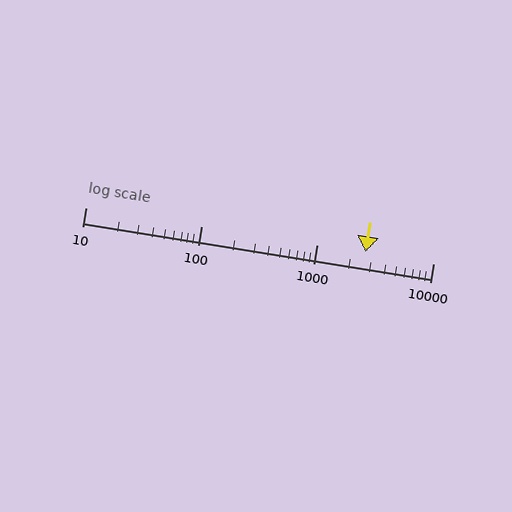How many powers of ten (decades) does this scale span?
The scale spans 3 decades, from 10 to 10000.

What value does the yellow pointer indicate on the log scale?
The pointer indicates approximately 2600.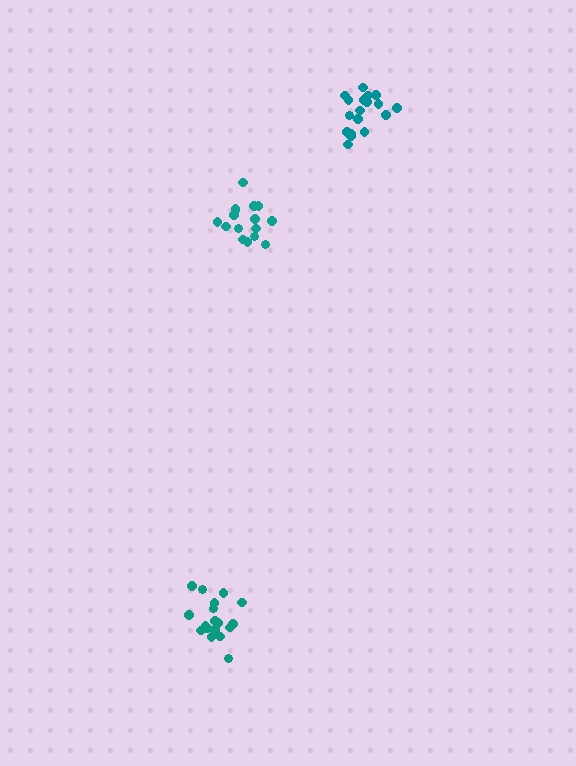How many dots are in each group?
Group 1: 18 dots, Group 2: 16 dots, Group 3: 18 dots (52 total).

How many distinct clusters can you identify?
There are 3 distinct clusters.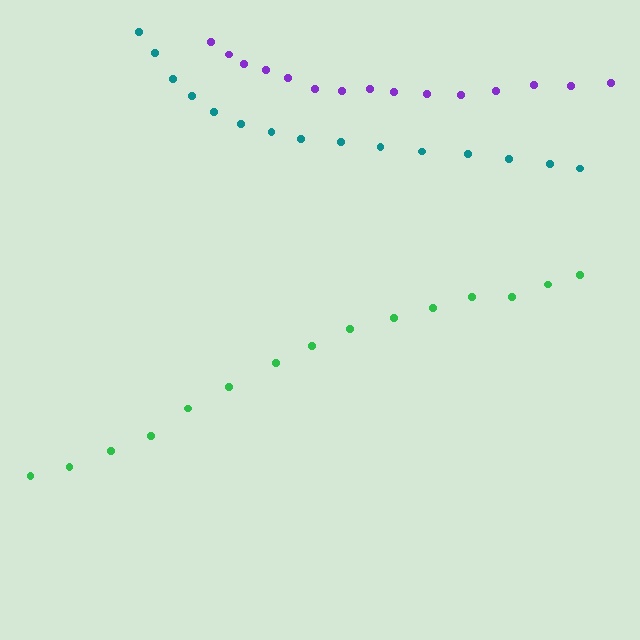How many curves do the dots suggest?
There are 3 distinct paths.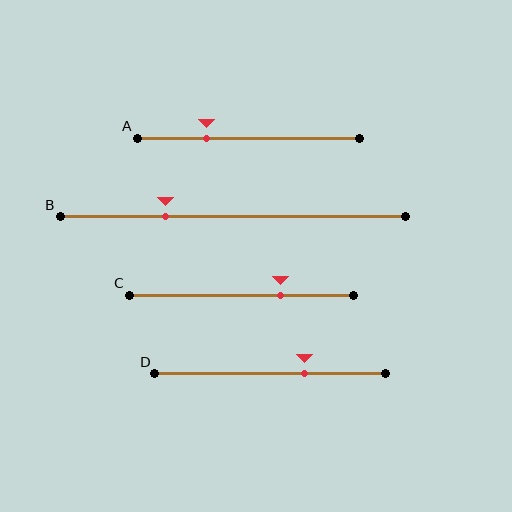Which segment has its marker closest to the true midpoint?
Segment D has its marker closest to the true midpoint.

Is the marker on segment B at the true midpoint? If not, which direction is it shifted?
No, the marker on segment B is shifted to the left by about 19% of the segment length.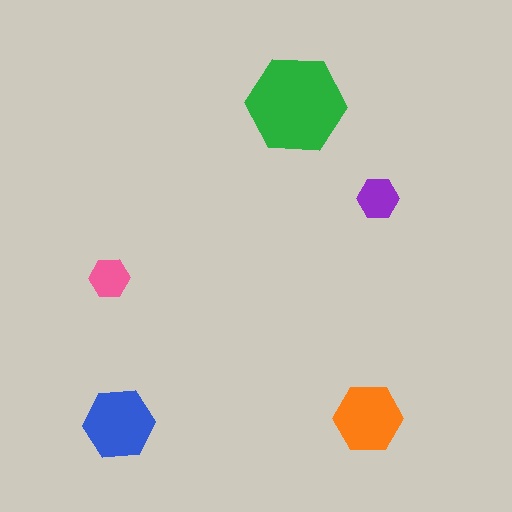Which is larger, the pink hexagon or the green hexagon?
The green one.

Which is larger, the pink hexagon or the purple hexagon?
The purple one.